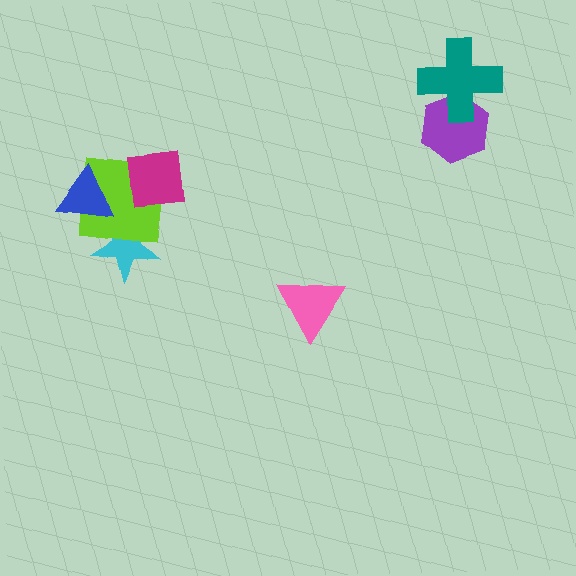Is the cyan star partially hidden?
Yes, it is partially covered by another shape.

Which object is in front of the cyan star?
The lime square is in front of the cyan star.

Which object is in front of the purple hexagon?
The teal cross is in front of the purple hexagon.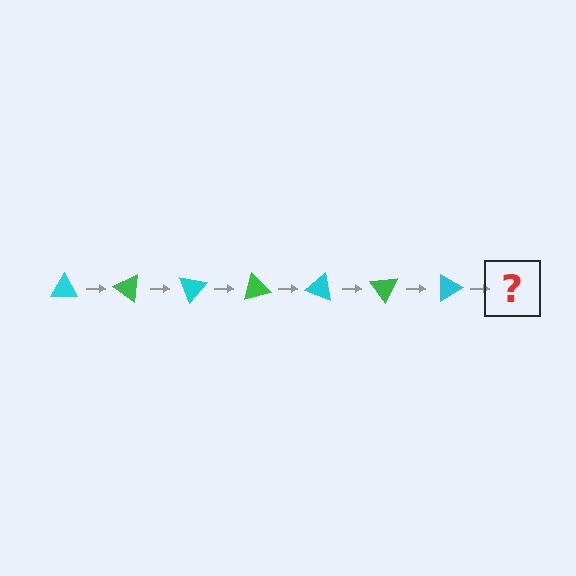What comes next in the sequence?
The next element should be a green triangle, rotated 245 degrees from the start.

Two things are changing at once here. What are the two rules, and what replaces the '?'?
The two rules are that it rotates 35 degrees each step and the color cycles through cyan and green. The '?' should be a green triangle, rotated 245 degrees from the start.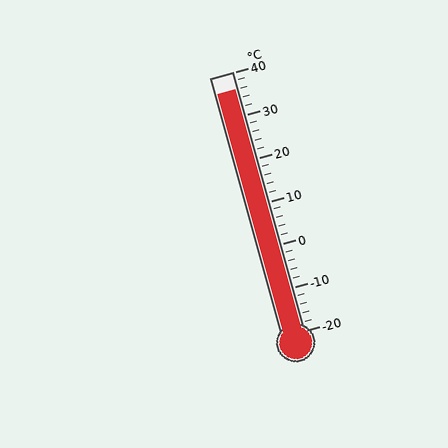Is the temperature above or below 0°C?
The temperature is above 0°C.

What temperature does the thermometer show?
The thermometer shows approximately 36°C.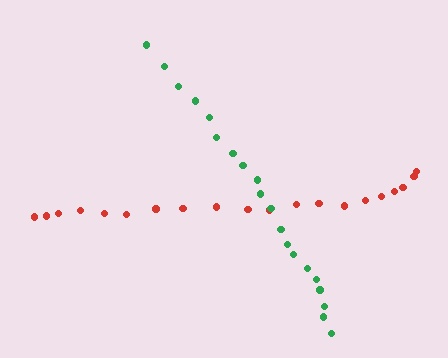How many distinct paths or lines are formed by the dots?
There are 2 distinct paths.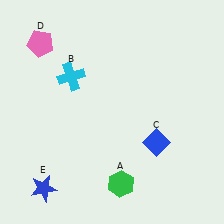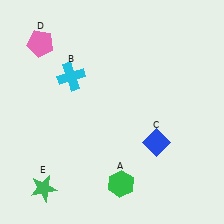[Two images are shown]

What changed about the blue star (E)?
In Image 1, E is blue. In Image 2, it changed to green.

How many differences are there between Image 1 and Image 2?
There is 1 difference between the two images.